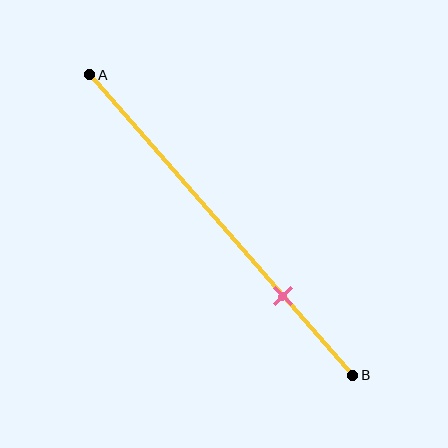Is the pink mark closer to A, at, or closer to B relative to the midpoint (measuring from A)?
The pink mark is closer to point B than the midpoint of segment AB.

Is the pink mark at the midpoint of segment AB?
No, the mark is at about 75% from A, not at the 50% midpoint.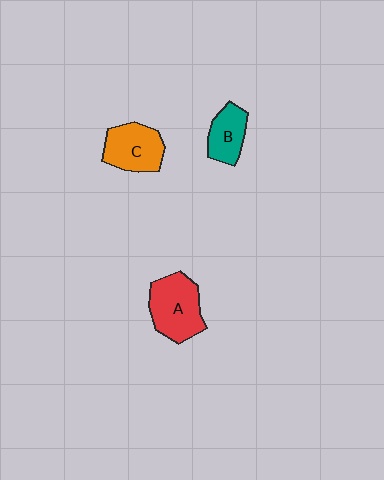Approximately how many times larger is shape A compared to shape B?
Approximately 1.6 times.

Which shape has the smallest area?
Shape B (teal).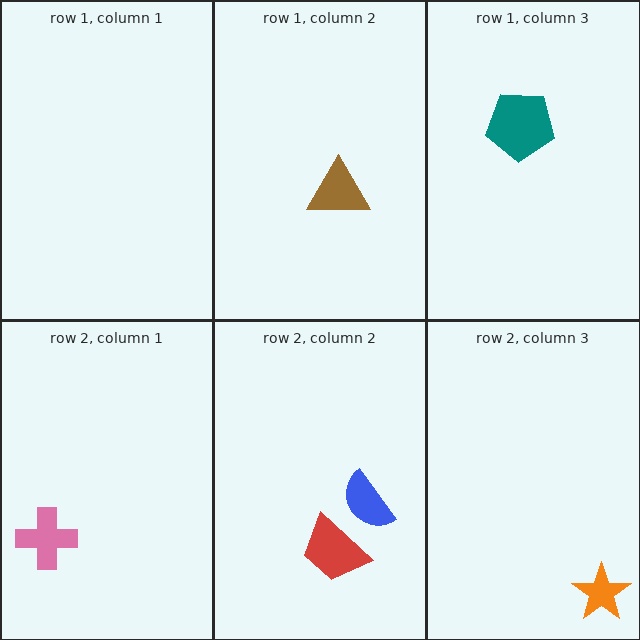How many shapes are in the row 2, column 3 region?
1.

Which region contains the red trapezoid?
The row 2, column 2 region.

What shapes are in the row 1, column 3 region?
The teal pentagon.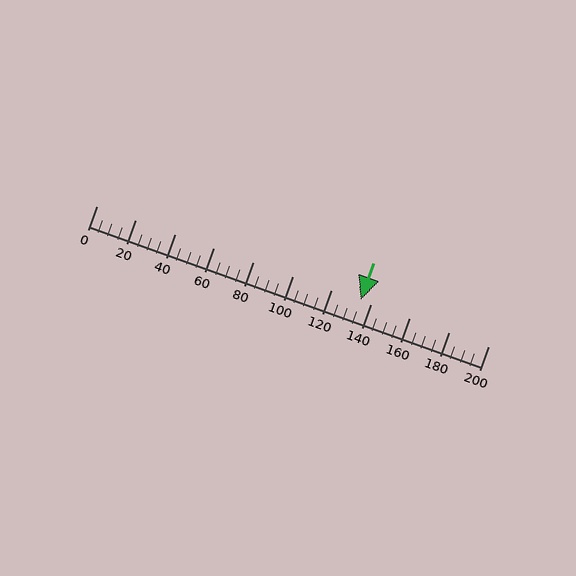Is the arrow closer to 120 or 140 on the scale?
The arrow is closer to 140.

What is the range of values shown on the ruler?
The ruler shows values from 0 to 200.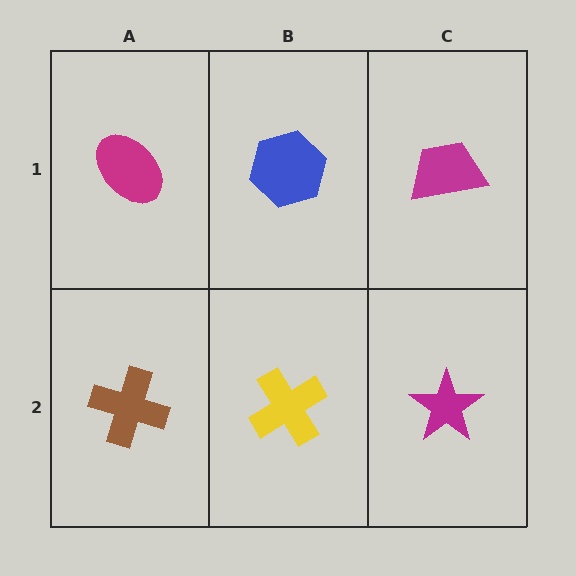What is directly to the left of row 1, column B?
A magenta ellipse.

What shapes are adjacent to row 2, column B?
A blue hexagon (row 1, column B), a brown cross (row 2, column A), a magenta star (row 2, column C).